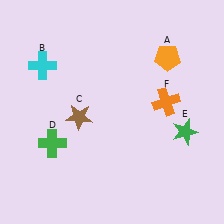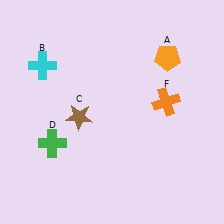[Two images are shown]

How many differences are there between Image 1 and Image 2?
There is 1 difference between the two images.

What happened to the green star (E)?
The green star (E) was removed in Image 2. It was in the bottom-right area of Image 1.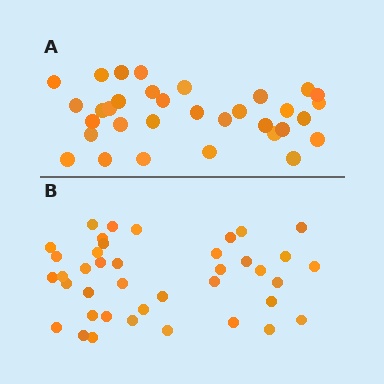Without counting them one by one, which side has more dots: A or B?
Region B (the bottom region) has more dots.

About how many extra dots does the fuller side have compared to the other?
Region B has roughly 8 or so more dots than region A.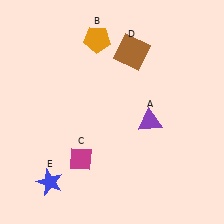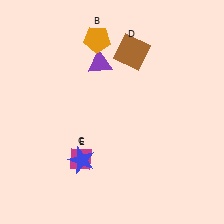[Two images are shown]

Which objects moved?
The objects that moved are: the purple triangle (A), the blue star (E).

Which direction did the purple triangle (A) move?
The purple triangle (A) moved up.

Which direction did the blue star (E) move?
The blue star (E) moved right.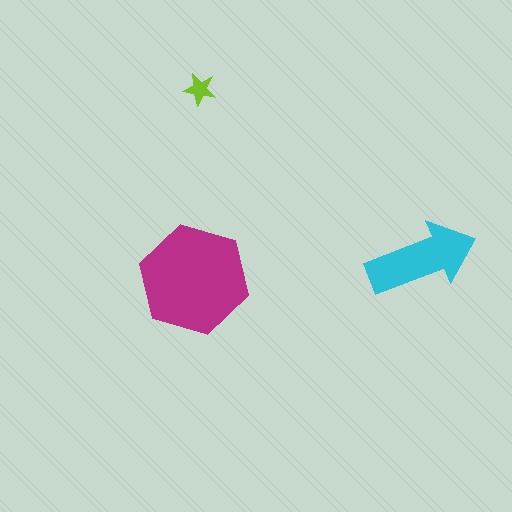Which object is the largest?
The magenta hexagon.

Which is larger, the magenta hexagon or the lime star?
The magenta hexagon.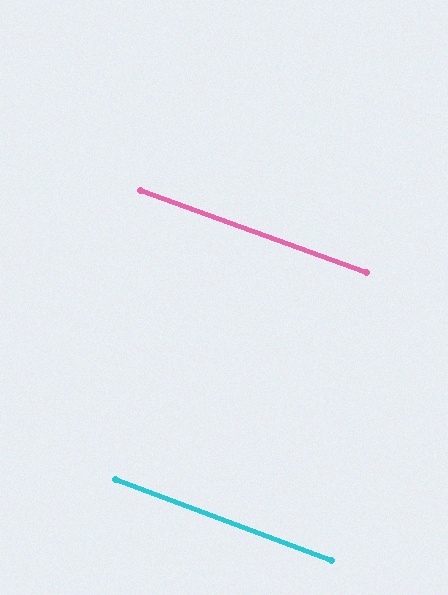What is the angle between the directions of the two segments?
Approximately 1 degree.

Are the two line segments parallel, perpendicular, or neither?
Parallel — their directions differ by only 0.5°.